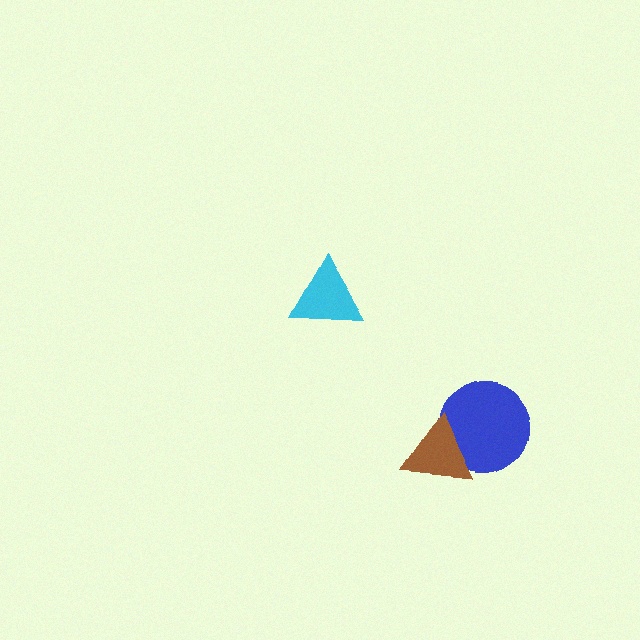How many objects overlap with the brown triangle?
1 object overlaps with the brown triangle.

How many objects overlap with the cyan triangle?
0 objects overlap with the cyan triangle.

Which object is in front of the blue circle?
The brown triangle is in front of the blue circle.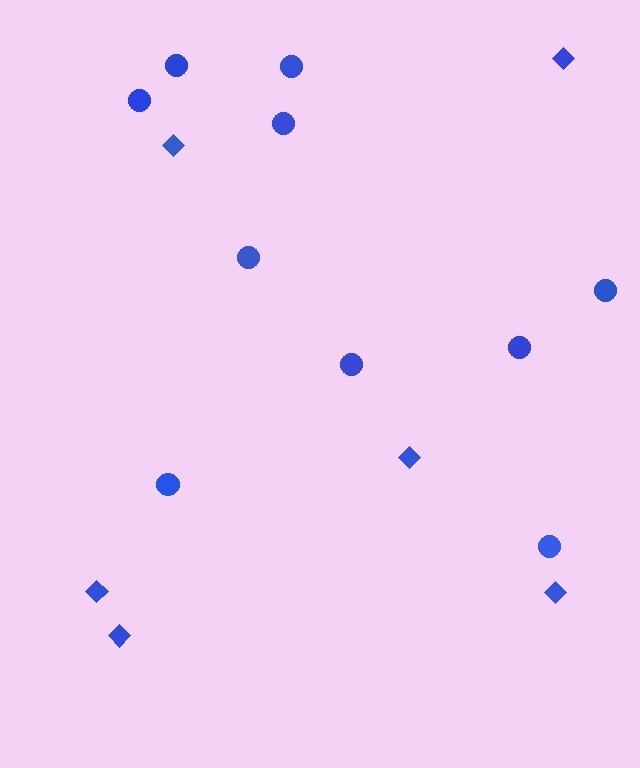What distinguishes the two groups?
There are 2 groups: one group of circles (10) and one group of diamonds (6).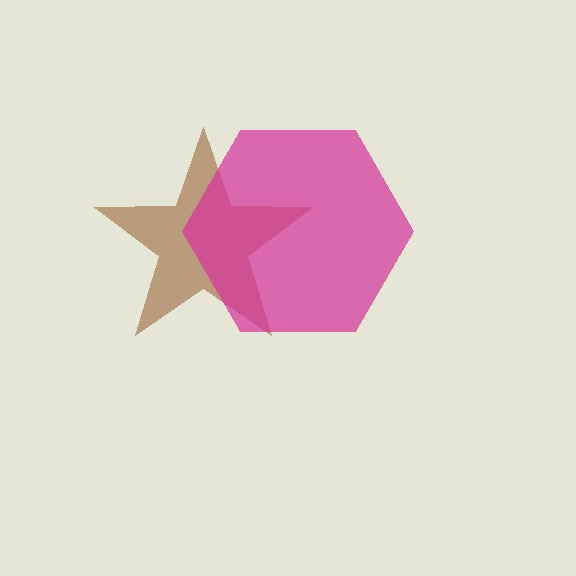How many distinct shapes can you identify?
There are 2 distinct shapes: a brown star, a magenta hexagon.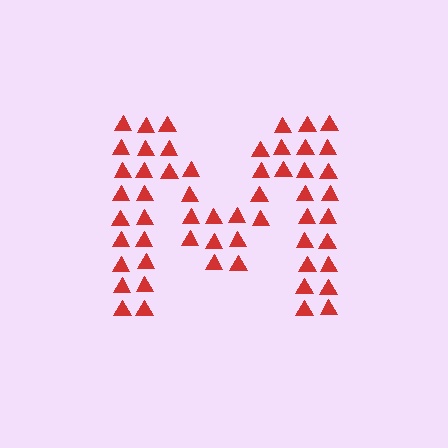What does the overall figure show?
The overall figure shows the letter M.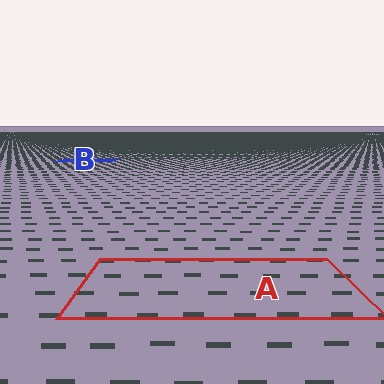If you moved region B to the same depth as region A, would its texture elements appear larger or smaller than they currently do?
They would appear larger. At a closer depth, the same texture elements are projected at a bigger on-screen size.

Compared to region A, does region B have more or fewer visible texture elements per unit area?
Region B has more texture elements per unit area — they are packed more densely because it is farther away.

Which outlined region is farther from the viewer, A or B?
Region B is farther from the viewer — the texture elements inside it appear smaller and more densely packed.